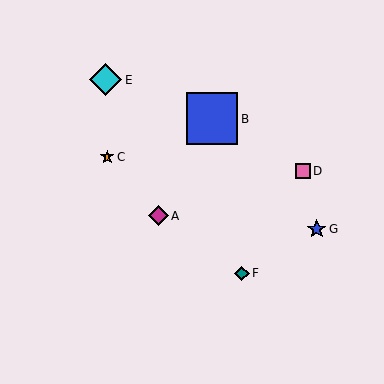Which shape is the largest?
The blue square (labeled B) is the largest.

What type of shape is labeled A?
Shape A is a magenta diamond.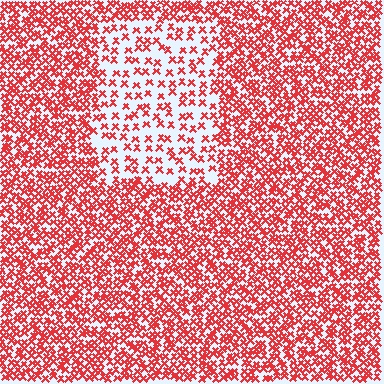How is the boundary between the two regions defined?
The boundary is defined by a change in element density (approximately 2.4x ratio). All elements are the same color, size, and shape.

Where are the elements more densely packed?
The elements are more densely packed outside the rectangle boundary.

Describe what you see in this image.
The image contains small red elements arranged at two different densities. A rectangle-shaped region is visible where the elements are less densely packed than the surrounding area.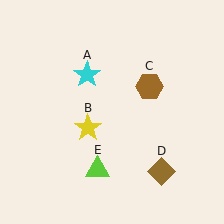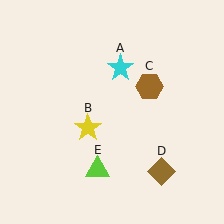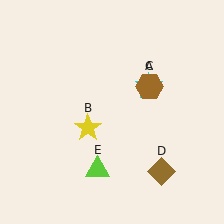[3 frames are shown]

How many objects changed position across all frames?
1 object changed position: cyan star (object A).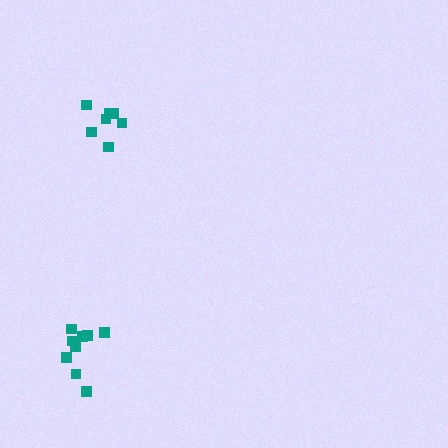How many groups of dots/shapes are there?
There are 2 groups.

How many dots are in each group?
Group 1: 9 dots, Group 2: 7 dots (16 total).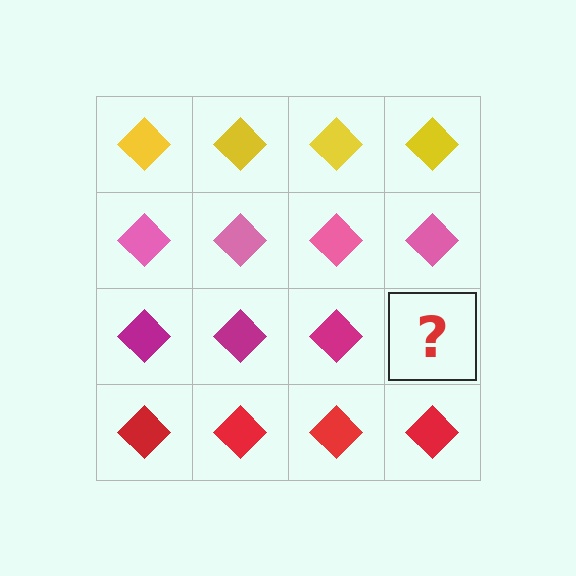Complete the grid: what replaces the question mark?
The question mark should be replaced with a magenta diamond.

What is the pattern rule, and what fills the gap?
The rule is that each row has a consistent color. The gap should be filled with a magenta diamond.